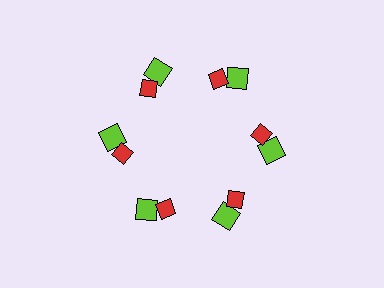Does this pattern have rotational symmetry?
Yes, this pattern has 6-fold rotational symmetry. It looks the same after rotating 60 degrees around the center.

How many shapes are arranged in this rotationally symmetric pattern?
There are 12 shapes, arranged in 6 groups of 2.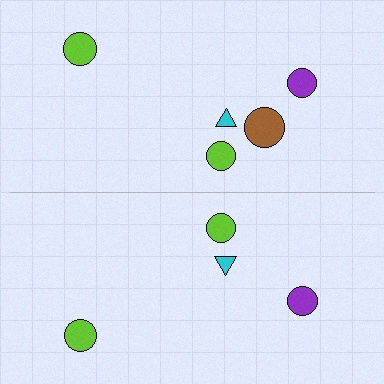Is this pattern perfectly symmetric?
No, the pattern is not perfectly symmetric. A brown circle is missing from the bottom side.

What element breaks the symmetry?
A brown circle is missing from the bottom side.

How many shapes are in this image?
There are 9 shapes in this image.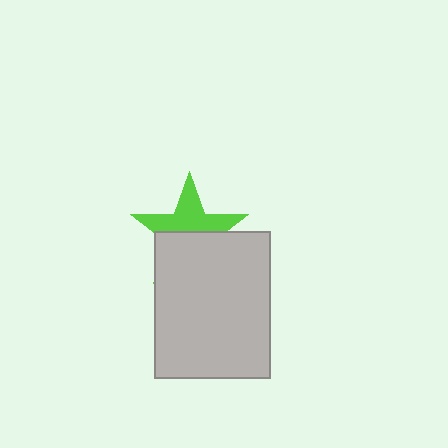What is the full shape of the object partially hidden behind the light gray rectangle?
The partially hidden object is a lime star.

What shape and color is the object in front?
The object in front is a light gray rectangle.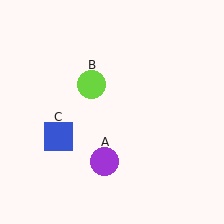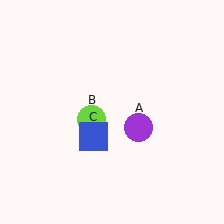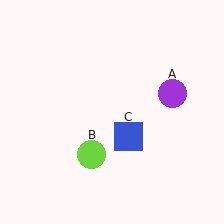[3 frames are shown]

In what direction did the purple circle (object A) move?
The purple circle (object A) moved up and to the right.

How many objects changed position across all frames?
3 objects changed position: purple circle (object A), lime circle (object B), blue square (object C).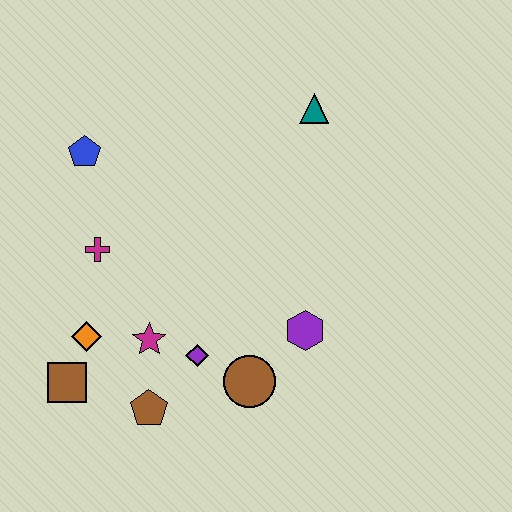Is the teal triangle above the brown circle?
Yes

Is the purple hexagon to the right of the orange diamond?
Yes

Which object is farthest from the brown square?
The teal triangle is farthest from the brown square.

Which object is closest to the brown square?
The orange diamond is closest to the brown square.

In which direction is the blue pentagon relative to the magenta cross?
The blue pentagon is above the magenta cross.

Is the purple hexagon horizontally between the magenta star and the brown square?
No